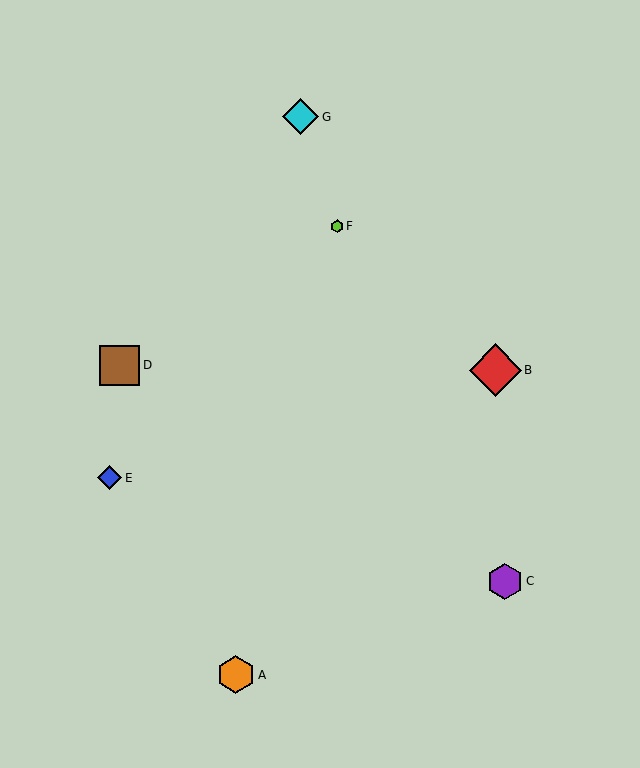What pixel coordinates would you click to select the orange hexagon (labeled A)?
Click at (236, 675) to select the orange hexagon A.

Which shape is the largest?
The red diamond (labeled B) is the largest.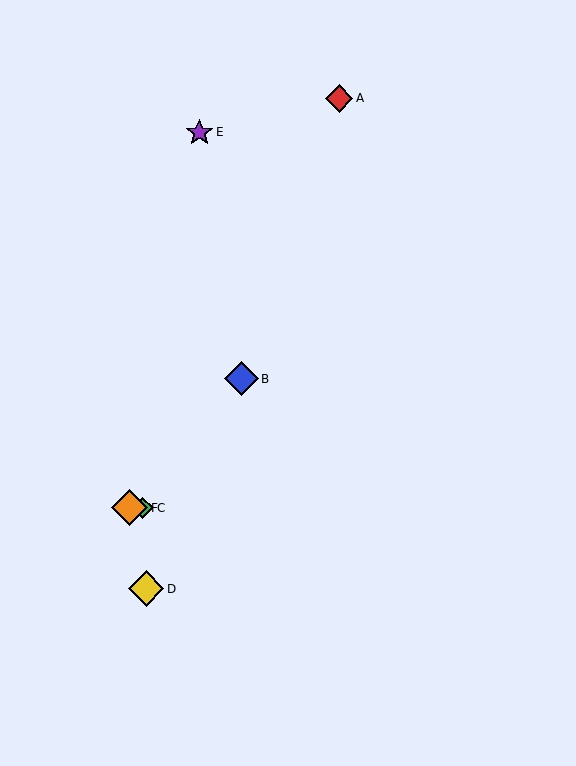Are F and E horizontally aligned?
No, F is at y≈508 and E is at y≈132.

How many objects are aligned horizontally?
2 objects (C, F) are aligned horizontally.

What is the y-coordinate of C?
Object C is at y≈508.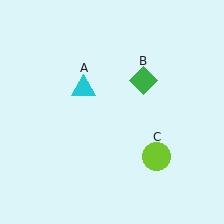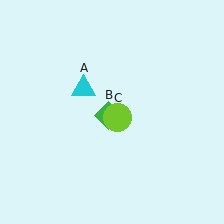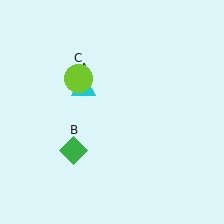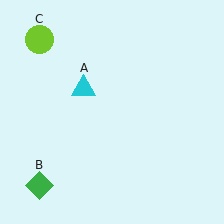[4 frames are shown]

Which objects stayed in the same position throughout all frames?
Cyan triangle (object A) remained stationary.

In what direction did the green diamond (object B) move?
The green diamond (object B) moved down and to the left.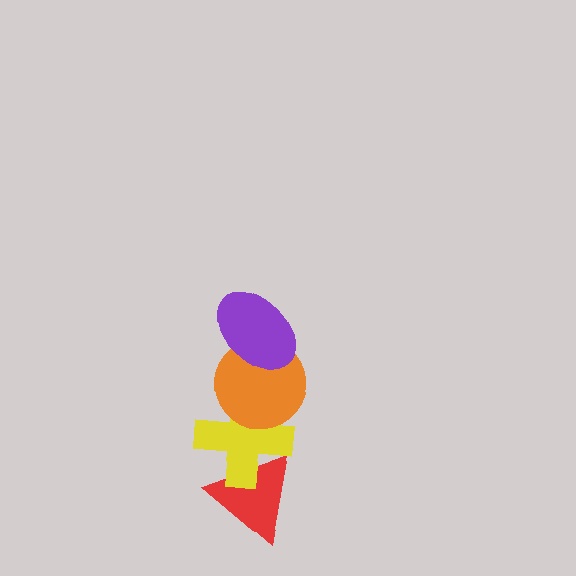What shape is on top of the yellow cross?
The orange circle is on top of the yellow cross.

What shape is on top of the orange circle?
The purple ellipse is on top of the orange circle.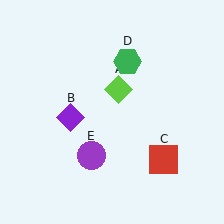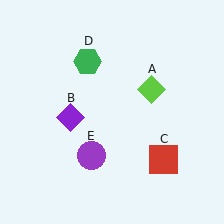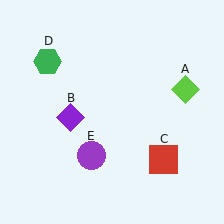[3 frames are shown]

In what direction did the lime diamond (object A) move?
The lime diamond (object A) moved right.